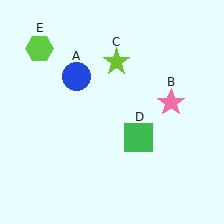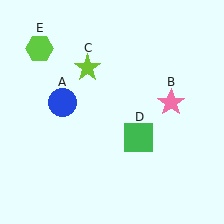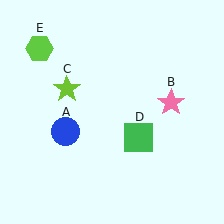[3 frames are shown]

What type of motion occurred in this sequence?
The blue circle (object A), lime star (object C) rotated counterclockwise around the center of the scene.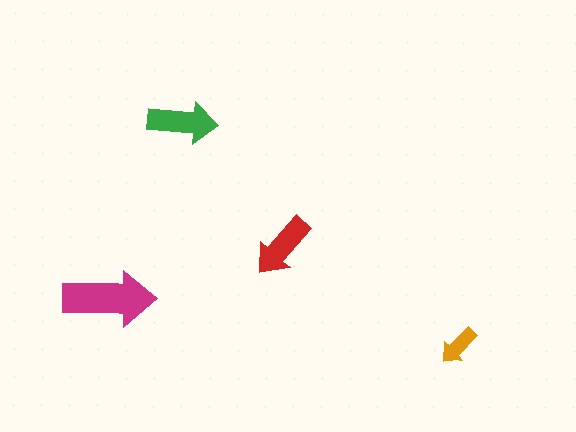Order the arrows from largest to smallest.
the magenta one, the green one, the red one, the orange one.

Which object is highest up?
The green arrow is topmost.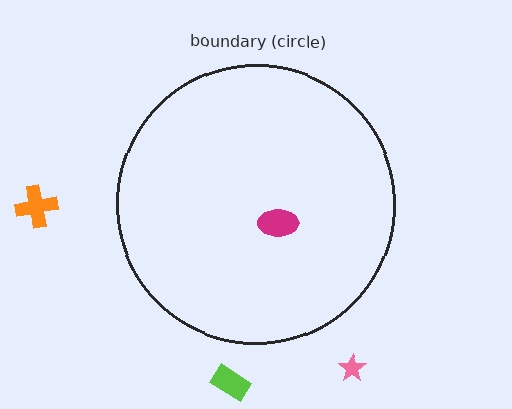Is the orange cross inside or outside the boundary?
Outside.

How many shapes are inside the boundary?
1 inside, 3 outside.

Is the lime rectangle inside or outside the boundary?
Outside.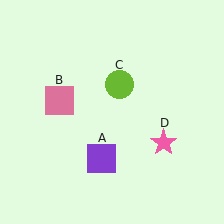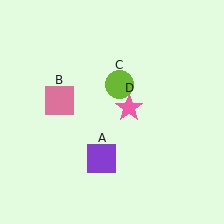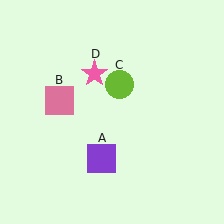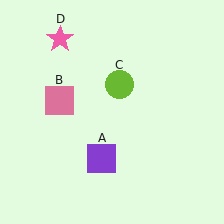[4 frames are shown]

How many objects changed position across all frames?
1 object changed position: pink star (object D).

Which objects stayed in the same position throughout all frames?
Purple square (object A) and pink square (object B) and lime circle (object C) remained stationary.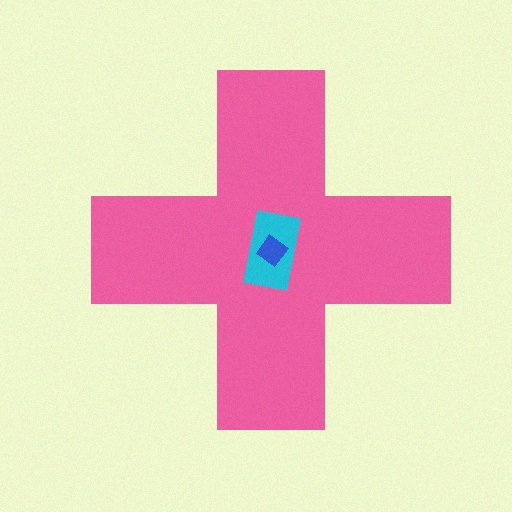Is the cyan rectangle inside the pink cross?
Yes.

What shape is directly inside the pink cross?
The cyan rectangle.